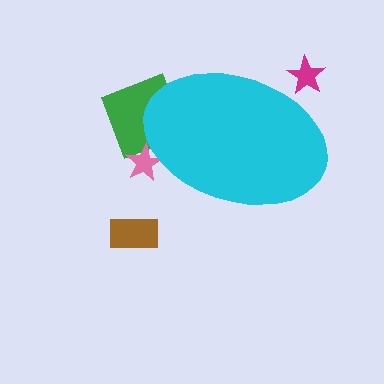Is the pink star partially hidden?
Yes, the pink star is partially hidden behind the cyan ellipse.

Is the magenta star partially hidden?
Yes, the magenta star is partially hidden behind the cyan ellipse.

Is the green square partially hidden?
Yes, the green square is partially hidden behind the cyan ellipse.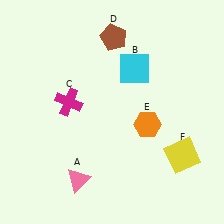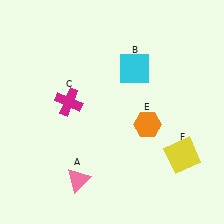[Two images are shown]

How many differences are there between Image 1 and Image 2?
There is 1 difference between the two images.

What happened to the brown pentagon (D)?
The brown pentagon (D) was removed in Image 2. It was in the top-right area of Image 1.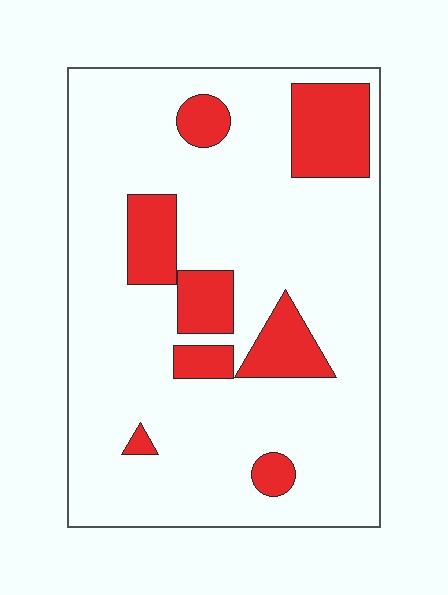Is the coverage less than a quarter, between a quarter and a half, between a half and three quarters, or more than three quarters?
Less than a quarter.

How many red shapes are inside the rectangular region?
8.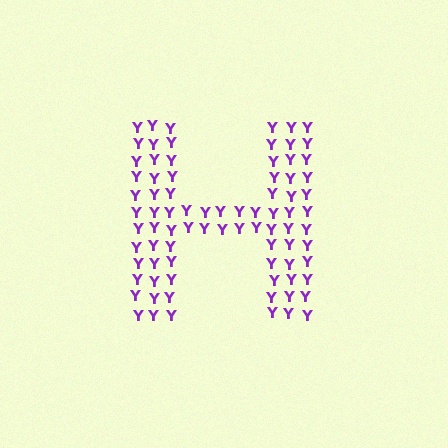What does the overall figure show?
The overall figure shows the letter H.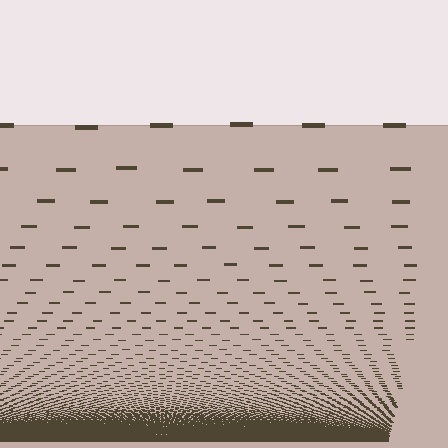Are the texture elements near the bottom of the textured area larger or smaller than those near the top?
Smaller. The gradient is inverted — elements near the bottom are smaller and denser.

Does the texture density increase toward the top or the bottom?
Density increases toward the bottom.